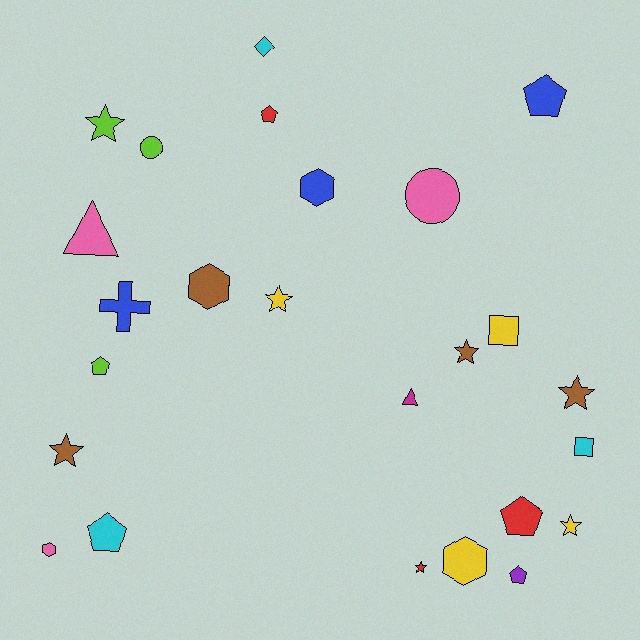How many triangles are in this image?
There are 2 triangles.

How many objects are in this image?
There are 25 objects.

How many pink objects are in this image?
There are 3 pink objects.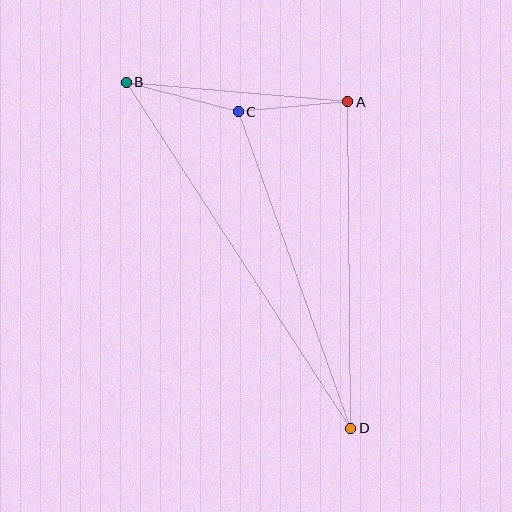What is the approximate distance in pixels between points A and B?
The distance between A and B is approximately 222 pixels.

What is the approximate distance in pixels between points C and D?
The distance between C and D is approximately 336 pixels.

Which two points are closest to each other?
Points A and C are closest to each other.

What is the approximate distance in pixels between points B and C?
The distance between B and C is approximately 115 pixels.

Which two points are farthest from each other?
Points B and D are farthest from each other.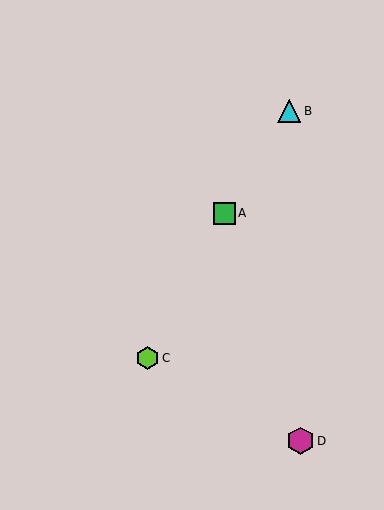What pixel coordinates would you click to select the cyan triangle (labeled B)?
Click at (289, 111) to select the cyan triangle B.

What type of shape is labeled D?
Shape D is a magenta hexagon.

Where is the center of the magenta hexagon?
The center of the magenta hexagon is at (301, 441).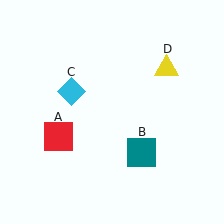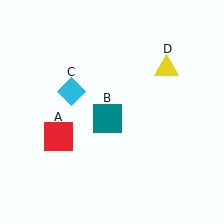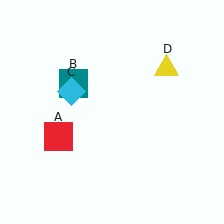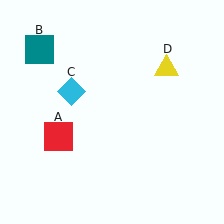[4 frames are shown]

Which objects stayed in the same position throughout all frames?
Red square (object A) and cyan diamond (object C) and yellow triangle (object D) remained stationary.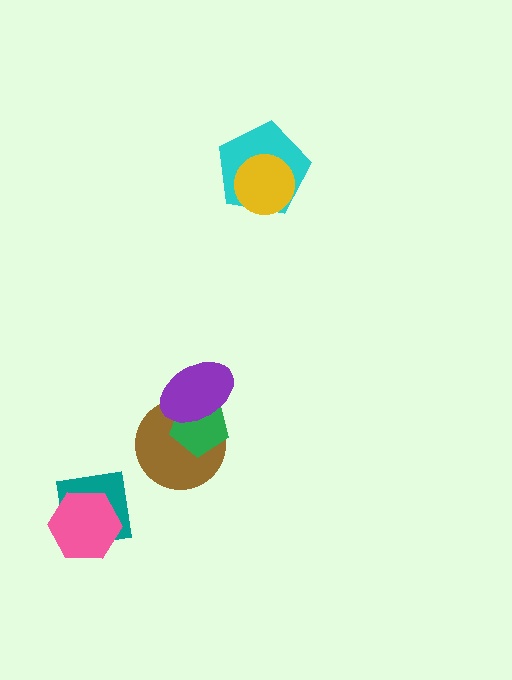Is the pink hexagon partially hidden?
No, no other shape covers it.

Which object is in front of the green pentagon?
The purple ellipse is in front of the green pentagon.